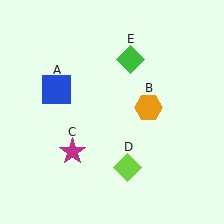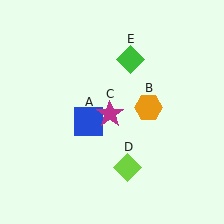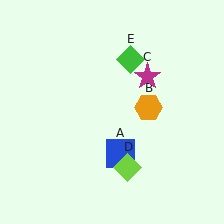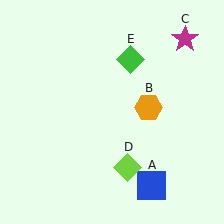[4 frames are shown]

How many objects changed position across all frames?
2 objects changed position: blue square (object A), magenta star (object C).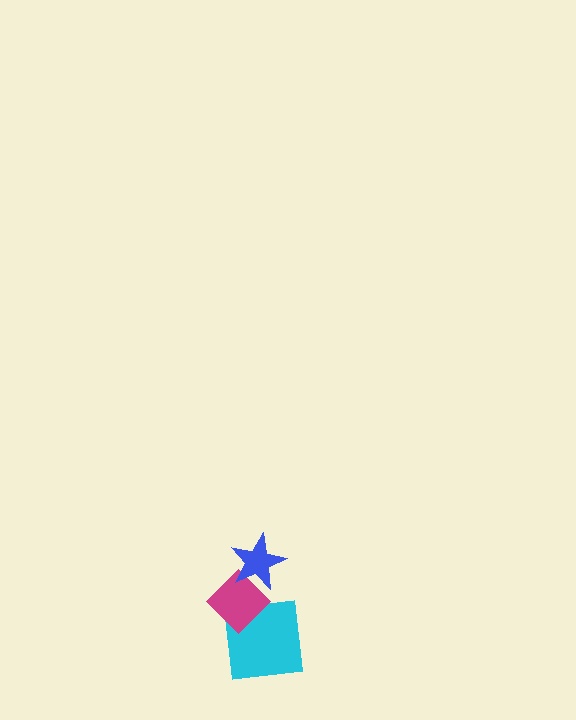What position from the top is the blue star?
The blue star is 1st from the top.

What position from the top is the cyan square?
The cyan square is 3rd from the top.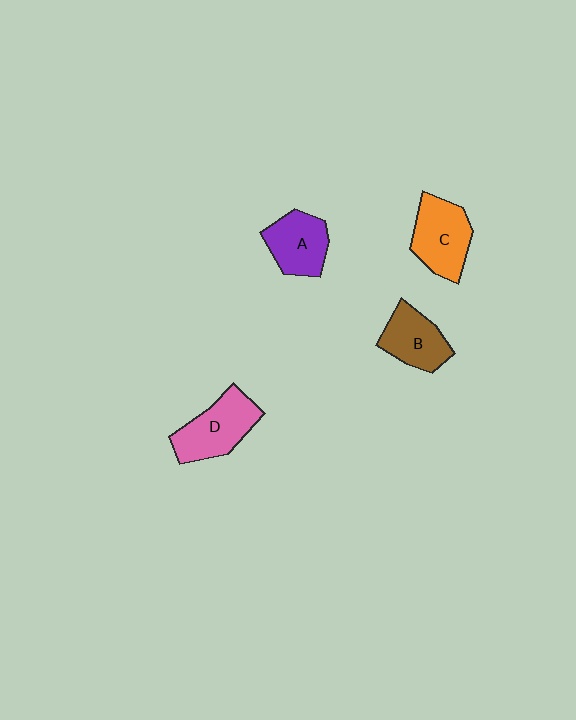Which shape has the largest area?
Shape D (pink).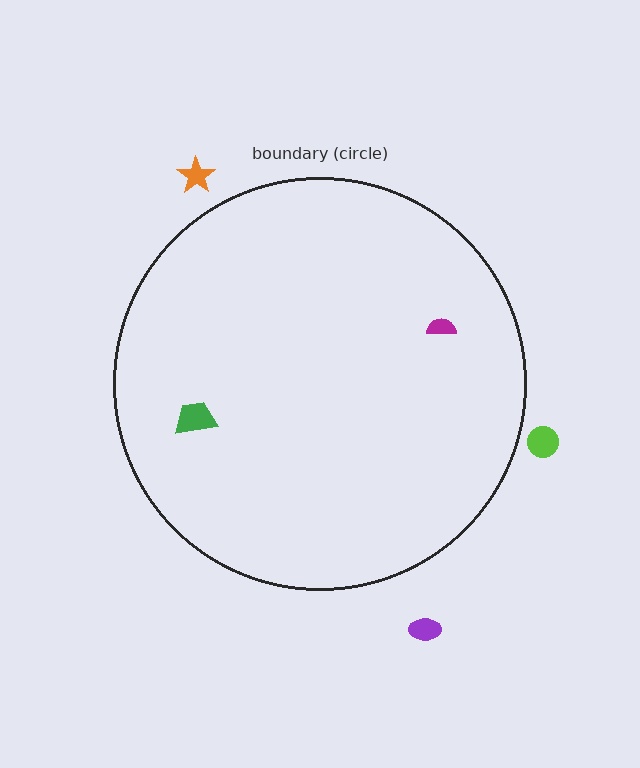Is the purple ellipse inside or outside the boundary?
Outside.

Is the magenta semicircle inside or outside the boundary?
Inside.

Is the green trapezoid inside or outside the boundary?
Inside.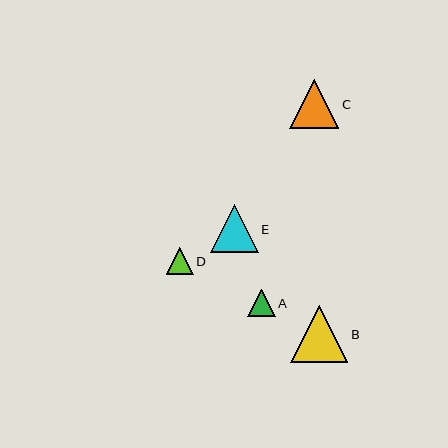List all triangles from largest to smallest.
From largest to smallest: B, C, E, A, D.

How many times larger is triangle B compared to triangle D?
Triangle B is approximately 2.1 times the size of triangle D.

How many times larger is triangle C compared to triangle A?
Triangle C is approximately 1.8 times the size of triangle A.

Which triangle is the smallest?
Triangle D is the smallest with a size of approximately 27 pixels.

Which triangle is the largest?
Triangle B is the largest with a size of approximately 57 pixels.